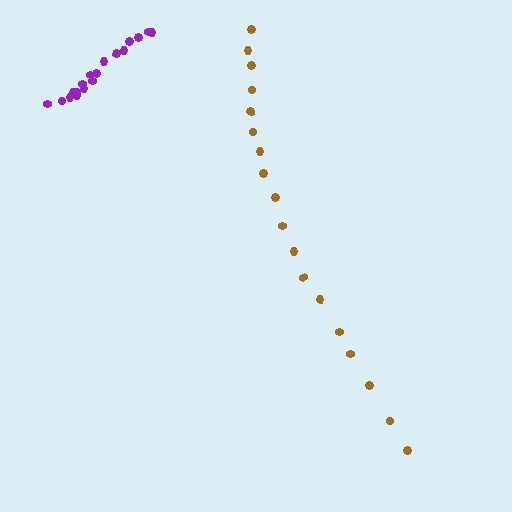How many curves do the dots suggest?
There are 2 distinct paths.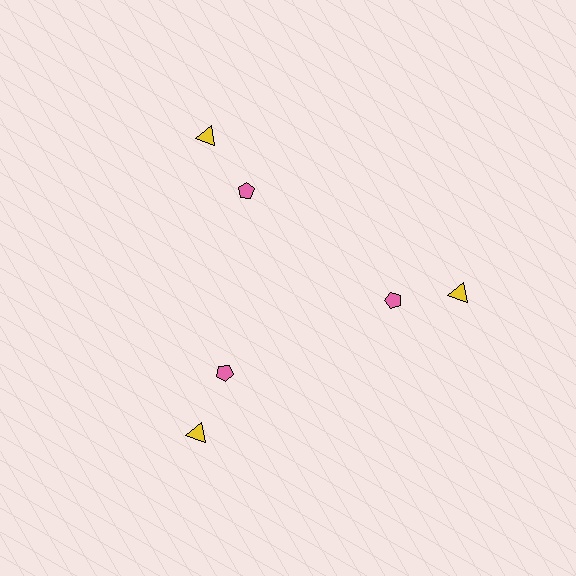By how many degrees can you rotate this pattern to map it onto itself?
The pattern maps onto itself every 120 degrees of rotation.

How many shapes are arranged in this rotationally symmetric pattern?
There are 6 shapes, arranged in 3 groups of 2.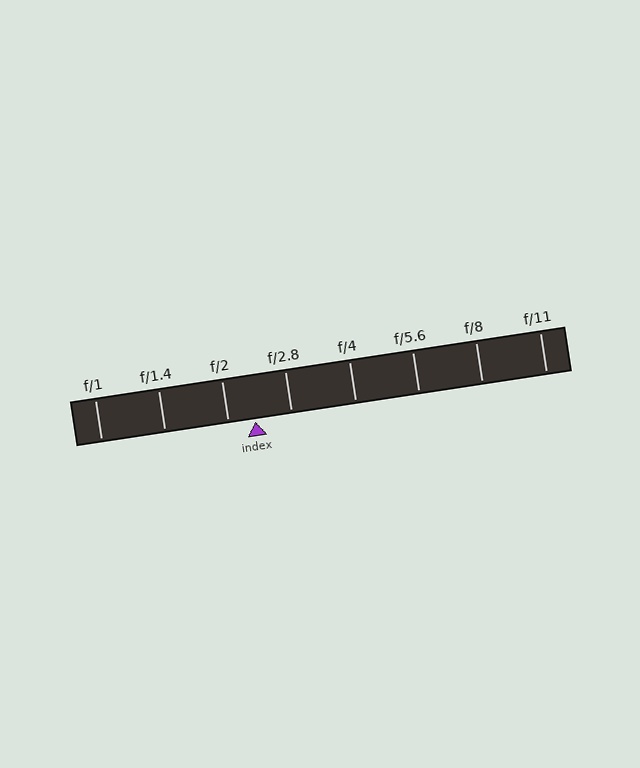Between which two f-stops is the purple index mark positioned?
The index mark is between f/2 and f/2.8.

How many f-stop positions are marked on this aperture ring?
There are 8 f-stop positions marked.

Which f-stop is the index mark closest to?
The index mark is closest to f/2.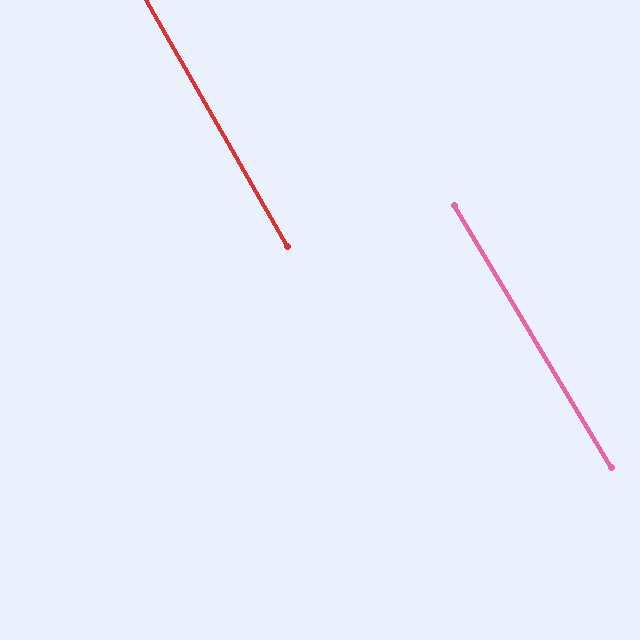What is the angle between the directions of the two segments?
Approximately 1 degree.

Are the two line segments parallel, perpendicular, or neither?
Parallel — their directions differ by only 1.3°.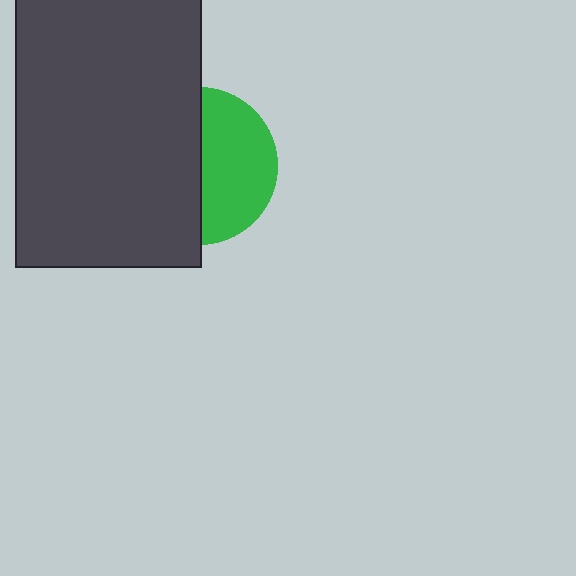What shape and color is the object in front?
The object in front is a dark gray rectangle.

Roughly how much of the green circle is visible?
About half of it is visible (roughly 48%).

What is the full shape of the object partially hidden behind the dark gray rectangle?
The partially hidden object is a green circle.